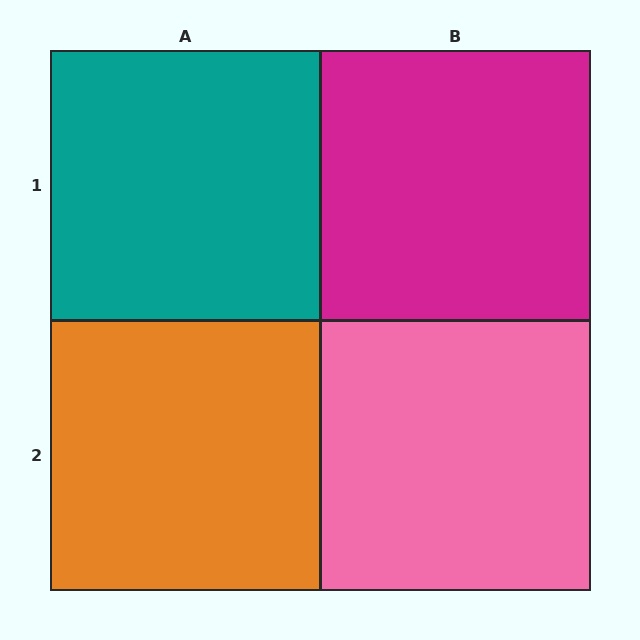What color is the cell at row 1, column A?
Teal.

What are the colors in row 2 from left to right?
Orange, pink.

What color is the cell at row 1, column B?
Magenta.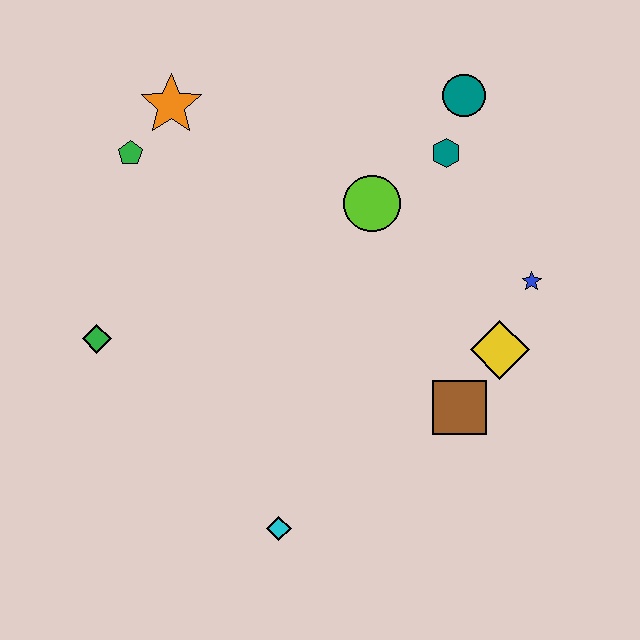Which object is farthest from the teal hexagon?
The cyan diamond is farthest from the teal hexagon.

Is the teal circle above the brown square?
Yes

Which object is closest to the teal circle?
The teal hexagon is closest to the teal circle.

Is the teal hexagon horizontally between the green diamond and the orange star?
No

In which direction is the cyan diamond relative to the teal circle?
The cyan diamond is below the teal circle.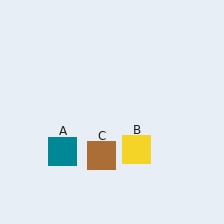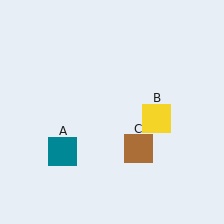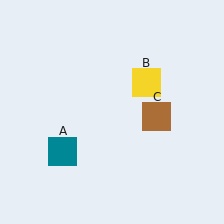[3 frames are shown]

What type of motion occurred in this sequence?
The yellow square (object B), brown square (object C) rotated counterclockwise around the center of the scene.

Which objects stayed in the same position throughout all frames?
Teal square (object A) remained stationary.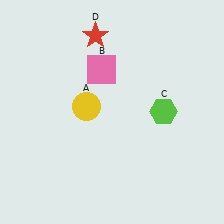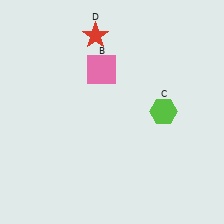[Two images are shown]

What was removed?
The yellow circle (A) was removed in Image 2.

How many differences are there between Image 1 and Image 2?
There is 1 difference between the two images.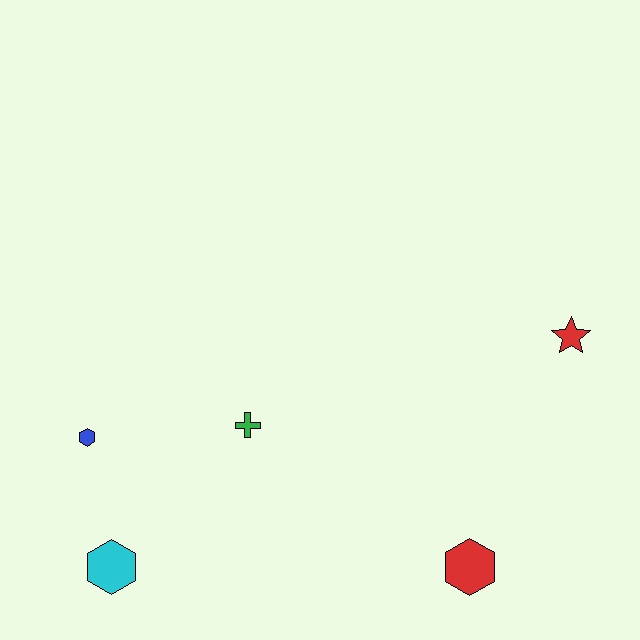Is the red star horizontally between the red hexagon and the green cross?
No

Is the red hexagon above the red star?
No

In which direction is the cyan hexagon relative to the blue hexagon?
The cyan hexagon is below the blue hexagon.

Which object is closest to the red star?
The red hexagon is closest to the red star.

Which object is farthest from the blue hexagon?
The red star is farthest from the blue hexagon.